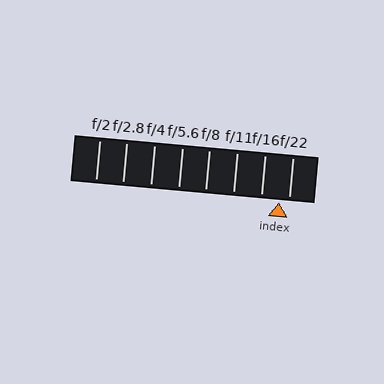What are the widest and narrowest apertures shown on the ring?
The widest aperture shown is f/2 and the narrowest is f/22.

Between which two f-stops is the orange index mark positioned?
The index mark is between f/16 and f/22.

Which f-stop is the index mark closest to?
The index mark is closest to f/22.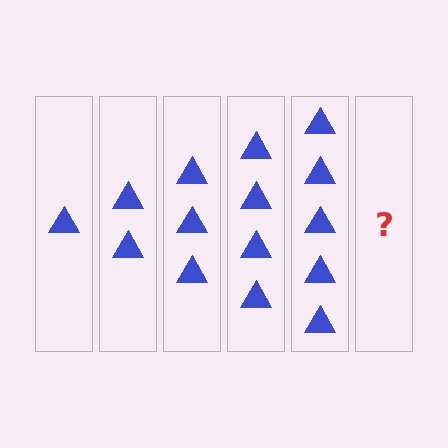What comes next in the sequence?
The next element should be 6 triangles.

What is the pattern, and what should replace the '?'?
The pattern is that each step adds one more triangle. The '?' should be 6 triangles.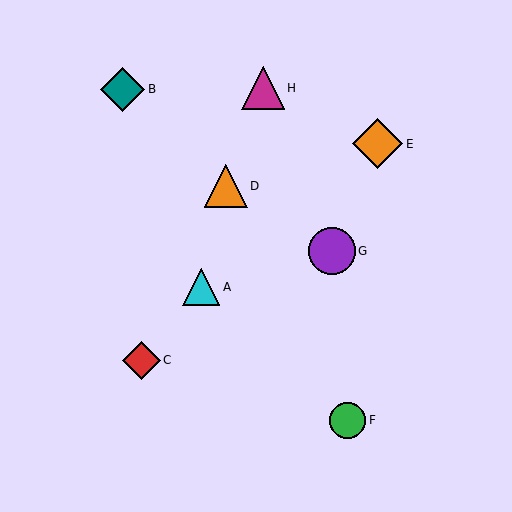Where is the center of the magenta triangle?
The center of the magenta triangle is at (263, 88).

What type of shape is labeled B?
Shape B is a teal diamond.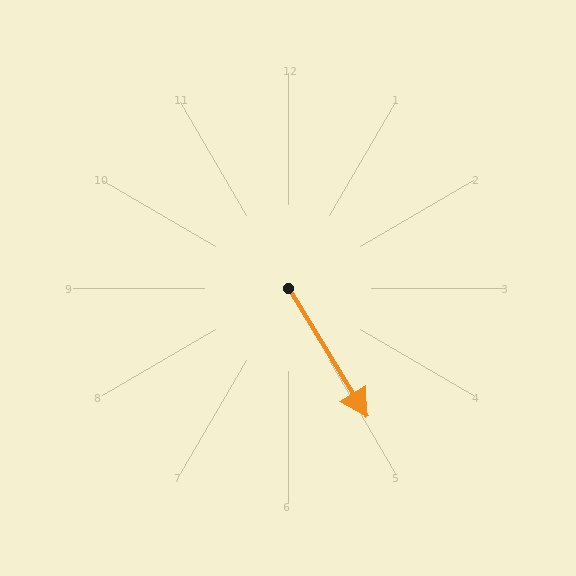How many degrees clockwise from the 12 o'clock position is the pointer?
Approximately 149 degrees.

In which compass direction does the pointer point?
Southeast.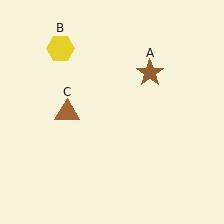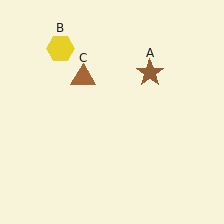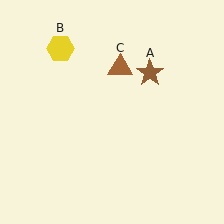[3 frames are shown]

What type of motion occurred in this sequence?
The brown triangle (object C) rotated clockwise around the center of the scene.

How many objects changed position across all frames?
1 object changed position: brown triangle (object C).